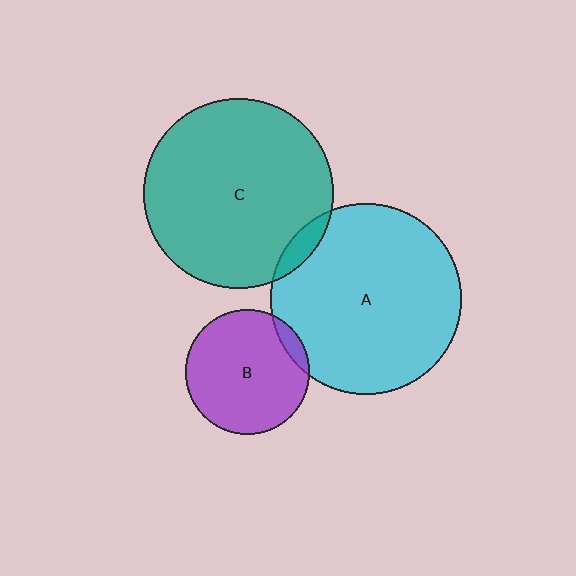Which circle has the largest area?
Circle A (cyan).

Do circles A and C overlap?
Yes.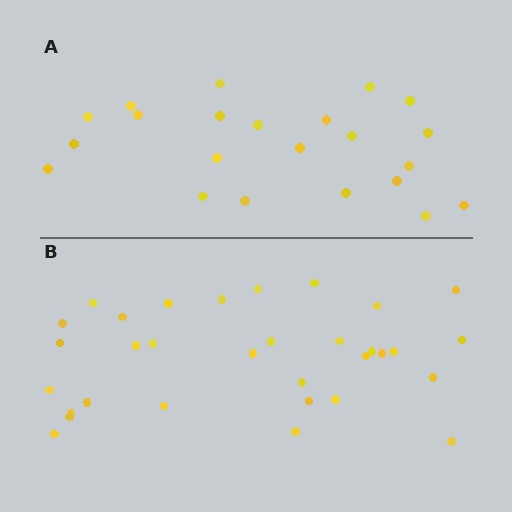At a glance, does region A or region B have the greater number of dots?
Region B (the bottom region) has more dots.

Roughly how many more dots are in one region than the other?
Region B has roughly 10 or so more dots than region A.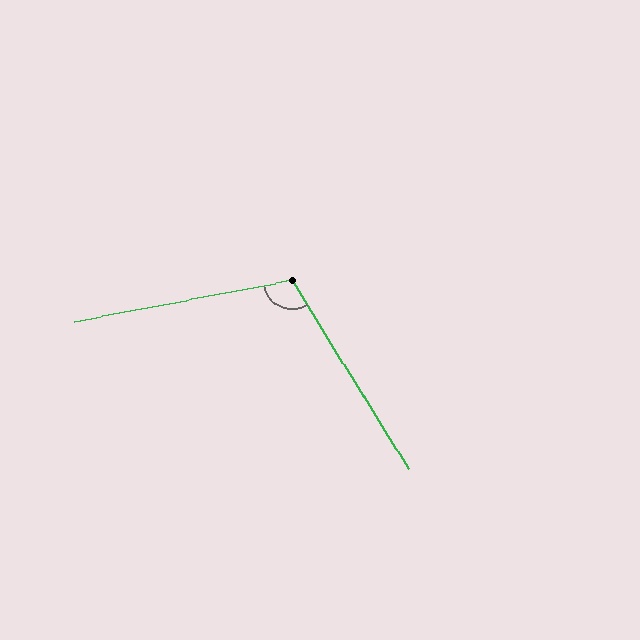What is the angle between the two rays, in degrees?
Approximately 111 degrees.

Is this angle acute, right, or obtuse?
It is obtuse.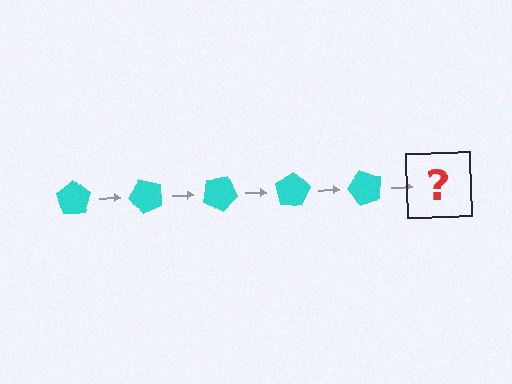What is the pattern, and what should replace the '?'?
The pattern is that the pentagon rotates 50 degrees each step. The '?' should be a cyan pentagon rotated 250 degrees.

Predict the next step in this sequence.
The next step is a cyan pentagon rotated 250 degrees.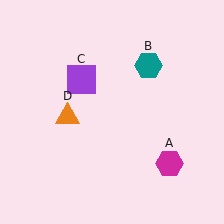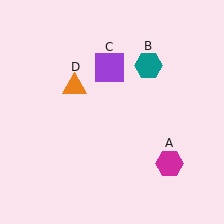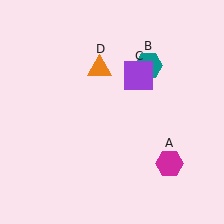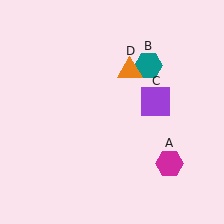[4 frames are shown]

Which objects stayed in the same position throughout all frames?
Magenta hexagon (object A) and teal hexagon (object B) remained stationary.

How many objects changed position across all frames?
2 objects changed position: purple square (object C), orange triangle (object D).